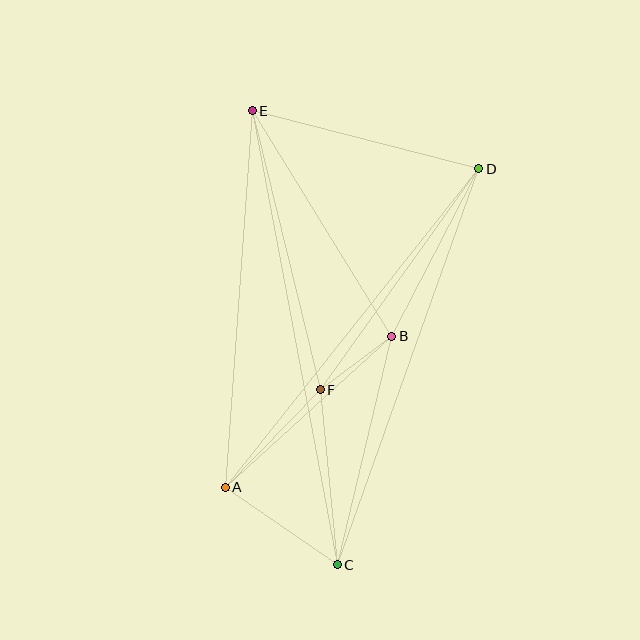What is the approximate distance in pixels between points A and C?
The distance between A and C is approximately 136 pixels.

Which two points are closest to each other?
Points B and F are closest to each other.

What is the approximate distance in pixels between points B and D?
The distance between B and D is approximately 189 pixels.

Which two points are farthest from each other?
Points C and E are farthest from each other.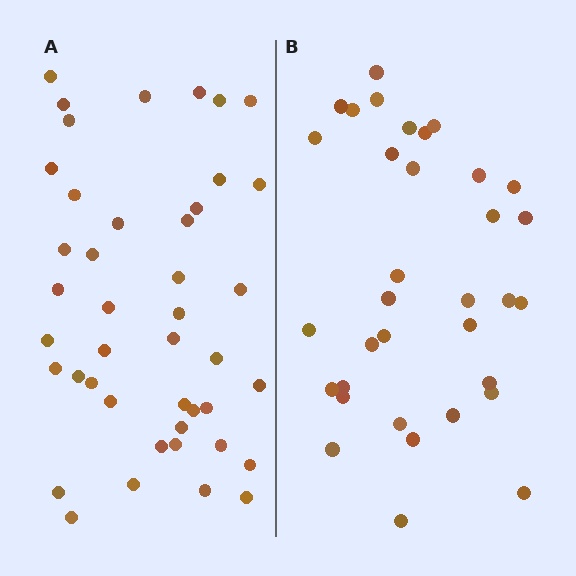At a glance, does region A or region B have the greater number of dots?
Region A (the left region) has more dots.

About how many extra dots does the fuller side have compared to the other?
Region A has roughly 8 or so more dots than region B.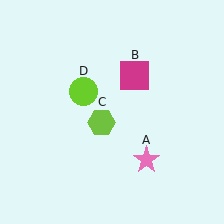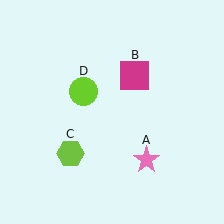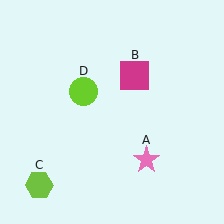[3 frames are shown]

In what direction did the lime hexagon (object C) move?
The lime hexagon (object C) moved down and to the left.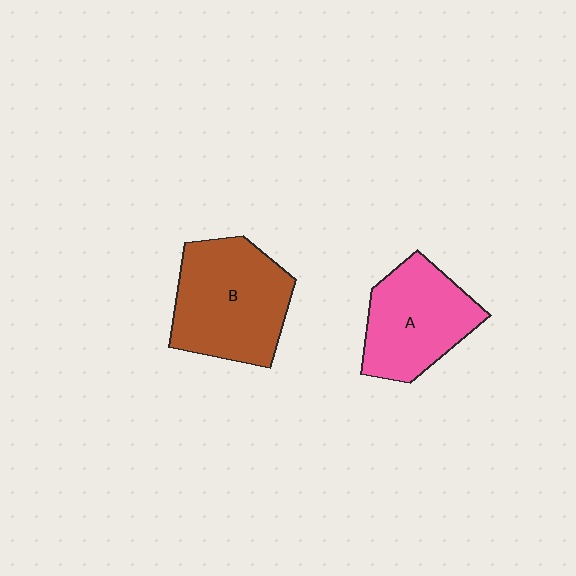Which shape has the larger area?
Shape B (brown).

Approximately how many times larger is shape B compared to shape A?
Approximately 1.2 times.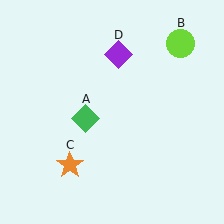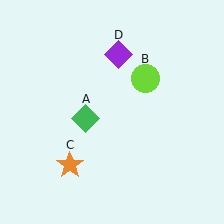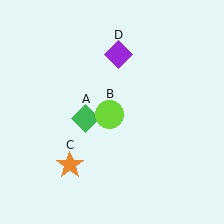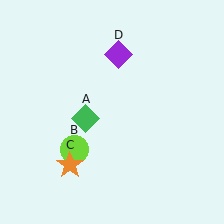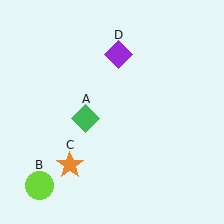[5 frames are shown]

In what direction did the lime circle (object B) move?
The lime circle (object B) moved down and to the left.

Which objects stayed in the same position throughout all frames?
Green diamond (object A) and orange star (object C) and purple diamond (object D) remained stationary.